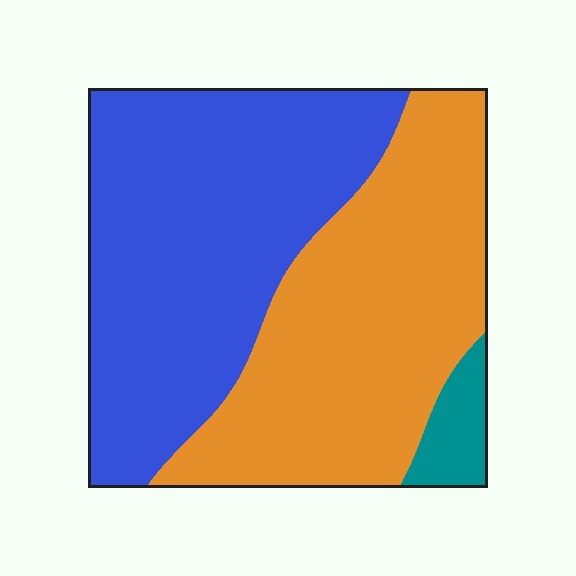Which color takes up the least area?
Teal, at roughly 5%.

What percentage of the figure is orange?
Orange takes up between a quarter and a half of the figure.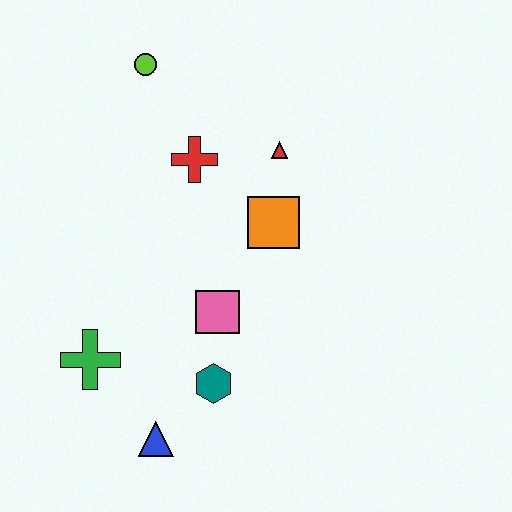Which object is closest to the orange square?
The red triangle is closest to the orange square.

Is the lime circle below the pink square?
No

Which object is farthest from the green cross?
The lime circle is farthest from the green cross.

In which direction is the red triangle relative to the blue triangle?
The red triangle is above the blue triangle.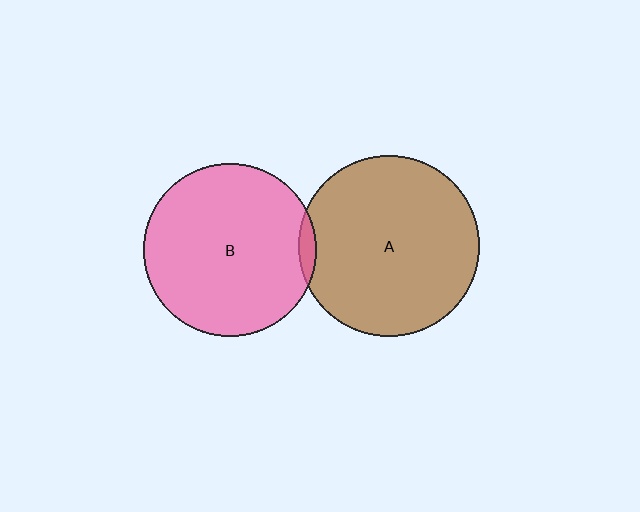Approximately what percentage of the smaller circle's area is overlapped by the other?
Approximately 5%.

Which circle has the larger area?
Circle A (brown).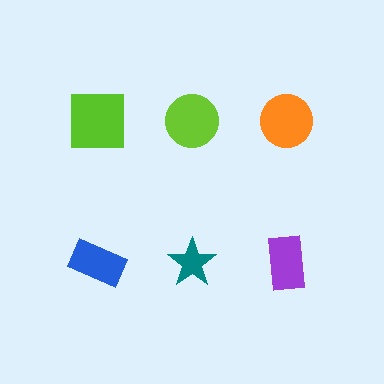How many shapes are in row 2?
3 shapes.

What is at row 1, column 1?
A lime square.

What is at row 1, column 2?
A lime circle.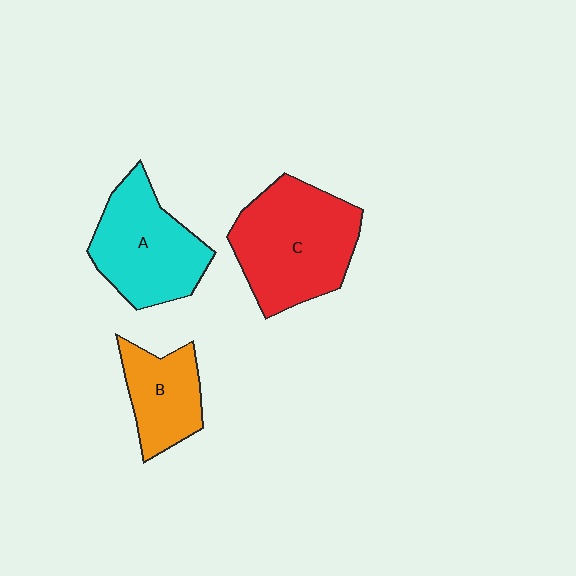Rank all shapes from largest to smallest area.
From largest to smallest: C (red), A (cyan), B (orange).